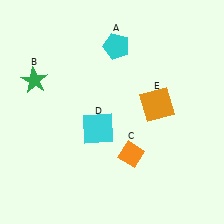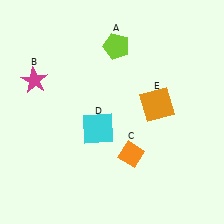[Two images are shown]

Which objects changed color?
A changed from cyan to lime. B changed from green to magenta.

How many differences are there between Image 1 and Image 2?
There are 2 differences between the two images.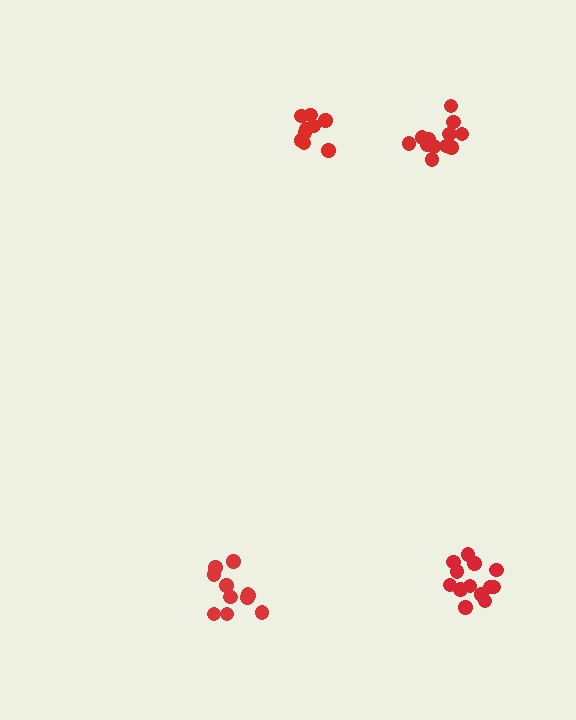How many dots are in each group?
Group 1: 11 dots, Group 2: 9 dots, Group 3: 13 dots, Group 4: 13 dots (46 total).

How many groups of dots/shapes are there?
There are 4 groups.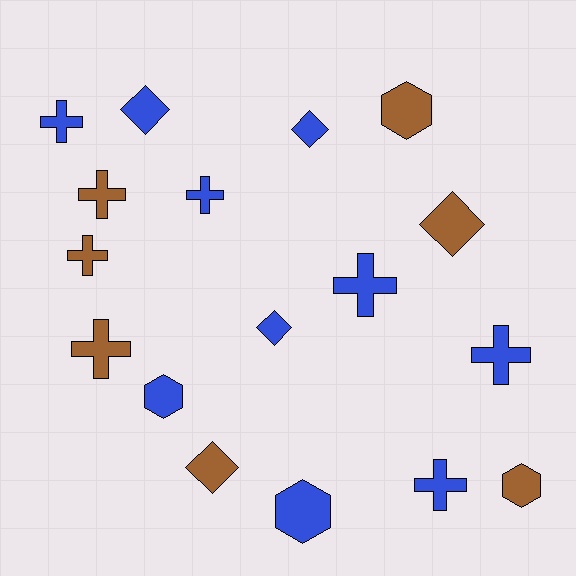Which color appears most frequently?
Blue, with 10 objects.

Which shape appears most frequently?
Cross, with 8 objects.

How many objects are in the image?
There are 17 objects.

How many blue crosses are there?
There are 5 blue crosses.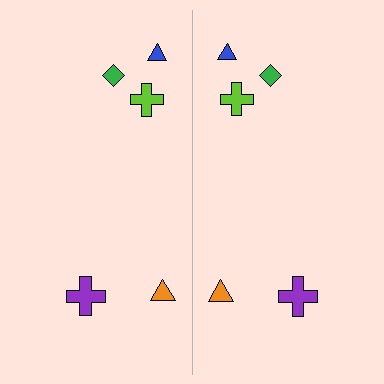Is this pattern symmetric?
Yes, this pattern has bilateral (reflection) symmetry.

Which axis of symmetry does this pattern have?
The pattern has a vertical axis of symmetry running through the center of the image.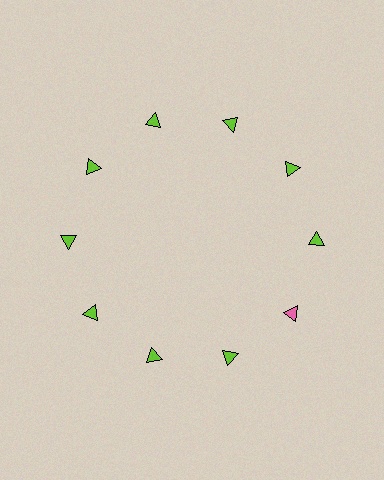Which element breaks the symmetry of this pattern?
The pink triangle at roughly the 4 o'clock position breaks the symmetry. All other shapes are lime triangles.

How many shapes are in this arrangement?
There are 10 shapes arranged in a ring pattern.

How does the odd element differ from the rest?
It has a different color: pink instead of lime.